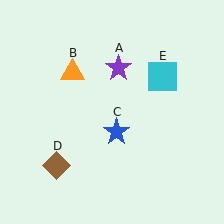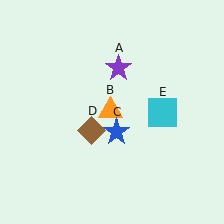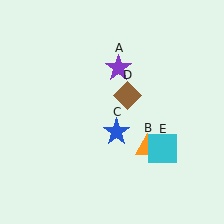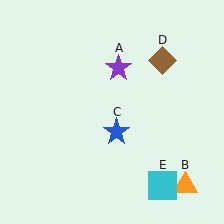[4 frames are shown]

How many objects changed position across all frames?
3 objects changed position: orange triangle (object B), brown diamond (object D), cyan square (object E).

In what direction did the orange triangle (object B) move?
The orange triangle (object B) moved down and to the right.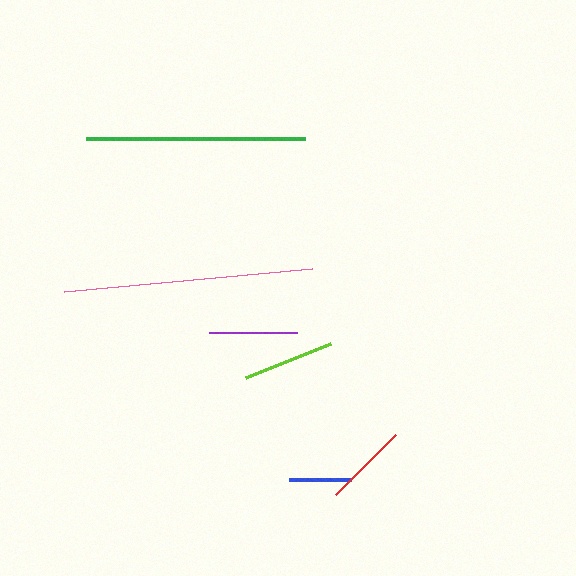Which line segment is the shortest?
The blue line is the shortest at approximately 62 pixels.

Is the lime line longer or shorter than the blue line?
The lime line is longer than the blue line.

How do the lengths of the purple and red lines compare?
The purple and red lines are approximately the same length.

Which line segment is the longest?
The pink line is the longest at approximately 250 pixels.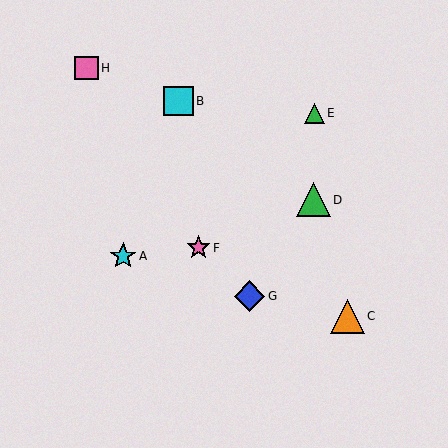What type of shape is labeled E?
Shape E is a green triangle.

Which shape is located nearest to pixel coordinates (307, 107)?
The green triangle (labeled E) at (314, 113) is nearest to that location.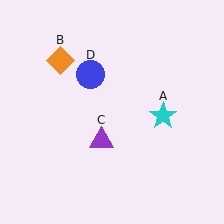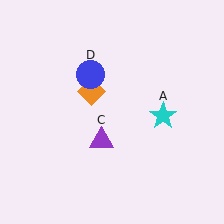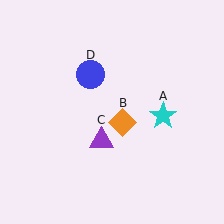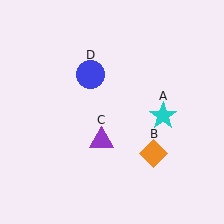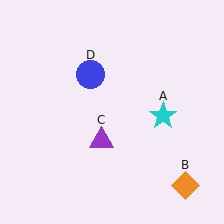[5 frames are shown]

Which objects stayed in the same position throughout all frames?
Cyan star (object A) and purple triangle (object C) and blue circle (object D) remained stationary.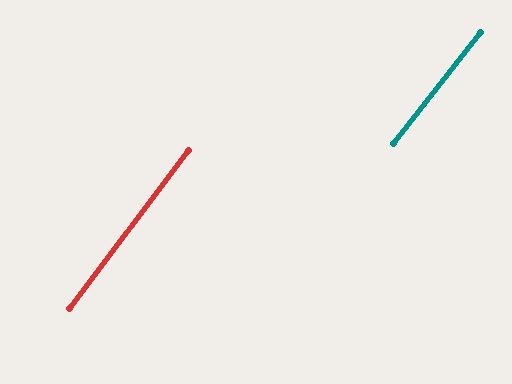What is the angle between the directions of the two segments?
Approximately 1 degree.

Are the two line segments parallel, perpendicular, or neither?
Parallel — their directions differ by only 1.3°.